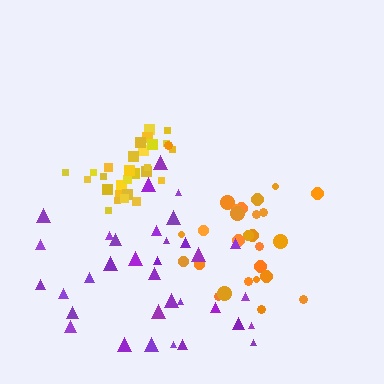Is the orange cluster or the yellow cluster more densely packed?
Yellow.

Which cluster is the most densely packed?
Yellow.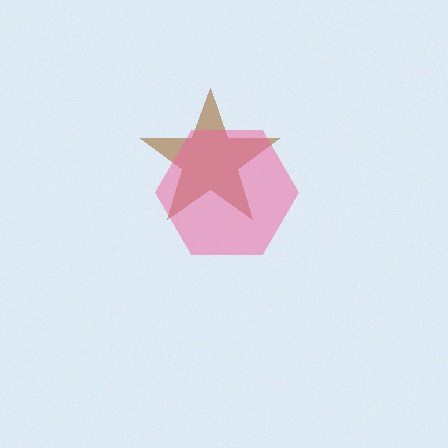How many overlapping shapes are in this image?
There are 2 overlapping shapes in the image.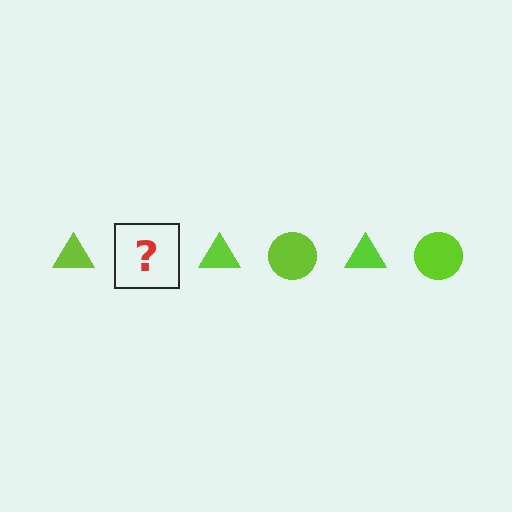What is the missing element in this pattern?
The missing element is a lime circle.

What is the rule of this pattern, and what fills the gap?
The rule is that the pattern cycles through triangle, circle shapes in lime. The gap should be filled with a lime circle.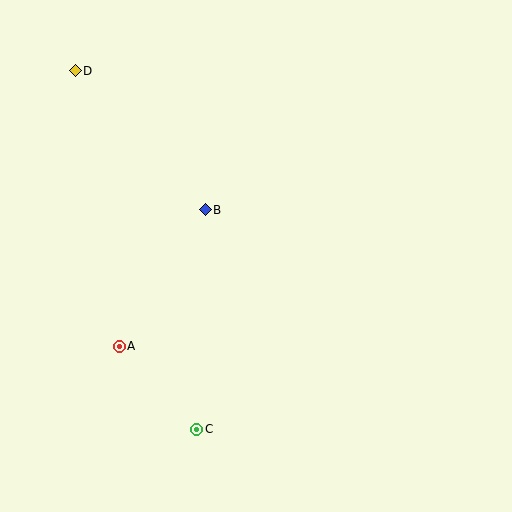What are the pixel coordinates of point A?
Point A is at (119, 346).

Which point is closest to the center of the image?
Point B at (205, 210) is closest to the center.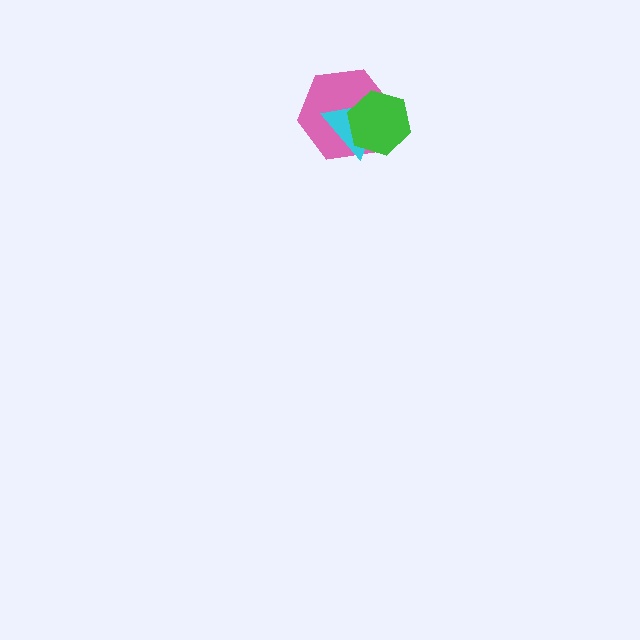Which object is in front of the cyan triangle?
The green hexagon is in front of the cyan triangle.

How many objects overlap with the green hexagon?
2 objects overlap with the green hexagon.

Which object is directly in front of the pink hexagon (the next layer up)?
The cyan triangle is directly in front of the pink hexagon.